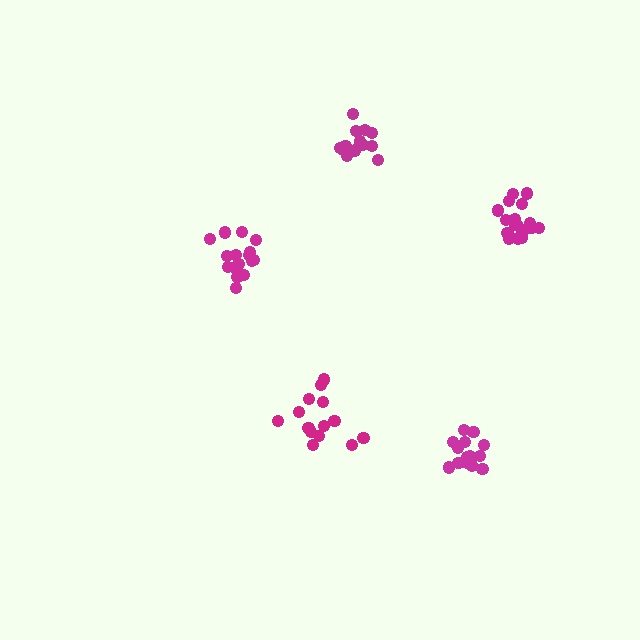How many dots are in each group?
Group 1: 18 dots, Group 2: 13 dots, Group 3: 15 dots, Group 4: 14 dots, Group 5: 17 dots (77 total).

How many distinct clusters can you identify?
There are 5 distinct clusters.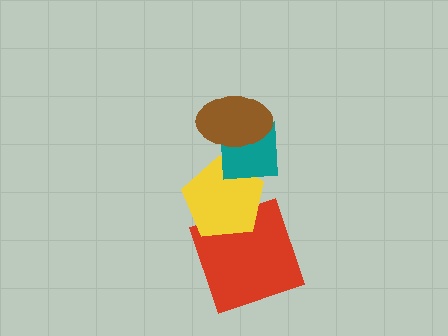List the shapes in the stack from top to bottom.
From top to bottom: the brown ellipse, the teal square, the yellow pentagon, the red square.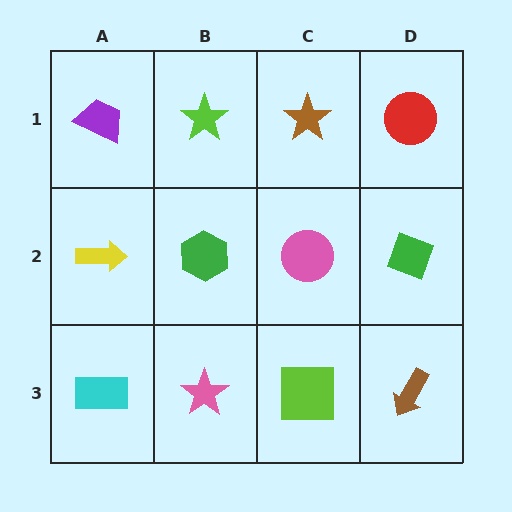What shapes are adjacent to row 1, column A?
A yellow arrow (row 2, column A), a lime star (row 1, column B).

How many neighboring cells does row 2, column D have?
3.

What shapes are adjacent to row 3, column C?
A pink circle (row 2, column C), a pink star (row 3, column B), a brown arrow (row 3, column D).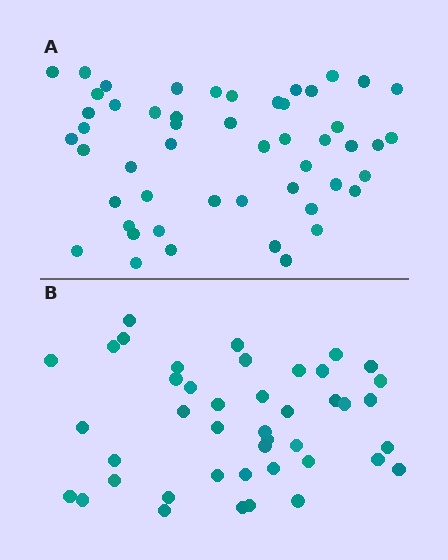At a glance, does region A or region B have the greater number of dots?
Region A (the top region) has more dots.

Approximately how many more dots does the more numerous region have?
Region A has roughly 8 or so more dots than region B.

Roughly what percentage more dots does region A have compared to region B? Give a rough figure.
About 20% more.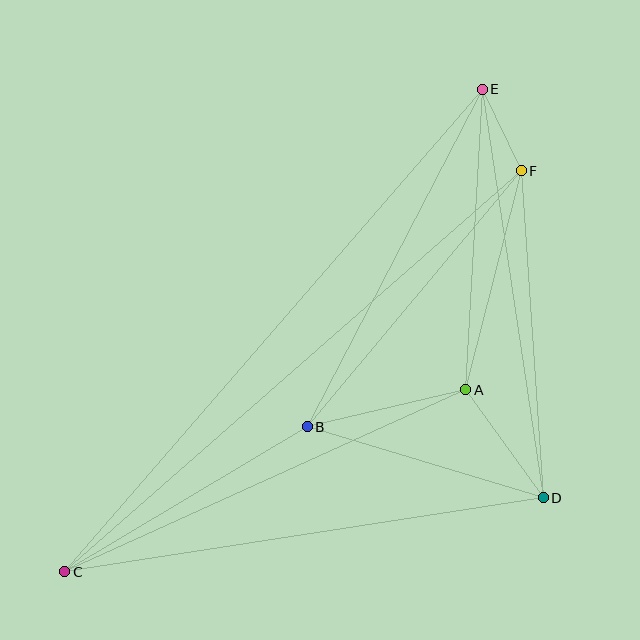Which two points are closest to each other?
Points E and F are closest to each other.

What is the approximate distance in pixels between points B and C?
The distance between B and C is approximately 282 pixels.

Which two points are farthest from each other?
Points C and E are farthest from each other.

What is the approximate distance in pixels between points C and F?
The distance between C and F is approximately 608 pixels.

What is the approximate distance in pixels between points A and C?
The distance between A and C is approximately 441 pixels.